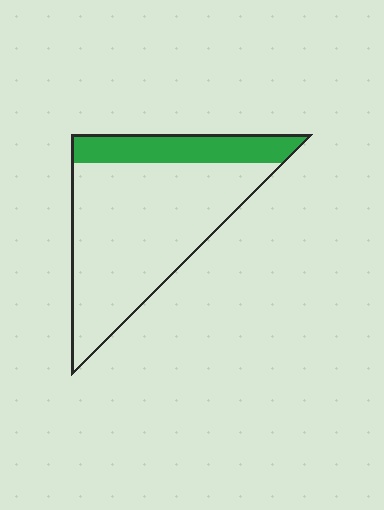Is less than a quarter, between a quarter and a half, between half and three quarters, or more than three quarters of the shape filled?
Less than a quarter.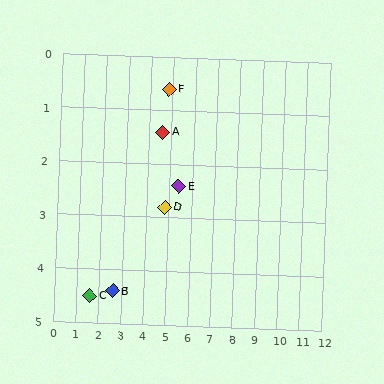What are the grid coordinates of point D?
Point D is at approximately (4.8, 2.8).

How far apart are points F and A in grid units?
Points F and A are about 0.8 grid units apart.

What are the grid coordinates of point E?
Point E is at approximately (5.4, 2.4).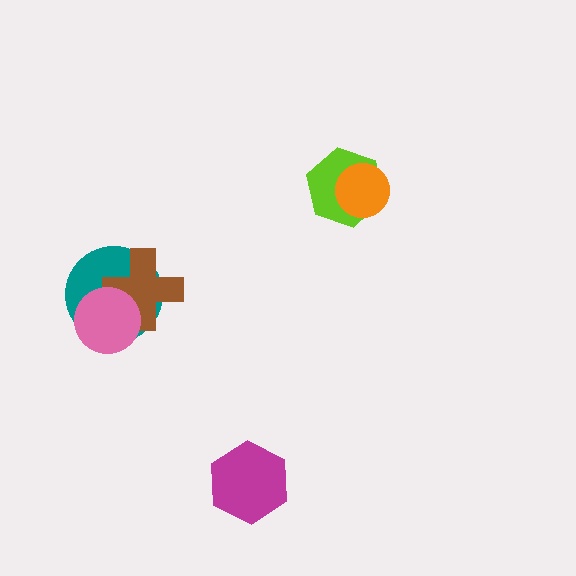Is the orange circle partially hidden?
No, no other shape covers it.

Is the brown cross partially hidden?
Yes, it is partially covered by another shape.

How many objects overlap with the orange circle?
1 object overlaps with the orange circle.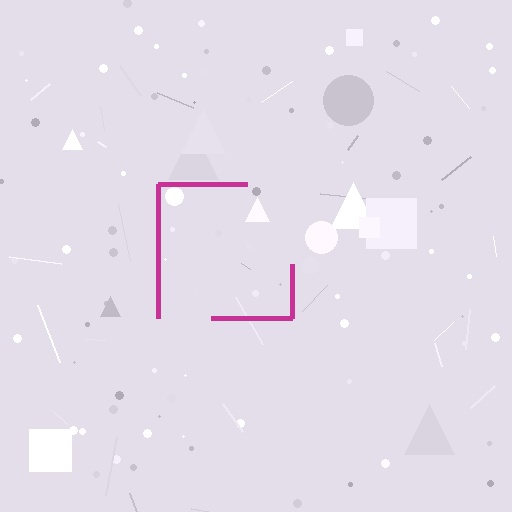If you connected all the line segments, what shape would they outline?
They would outline a square.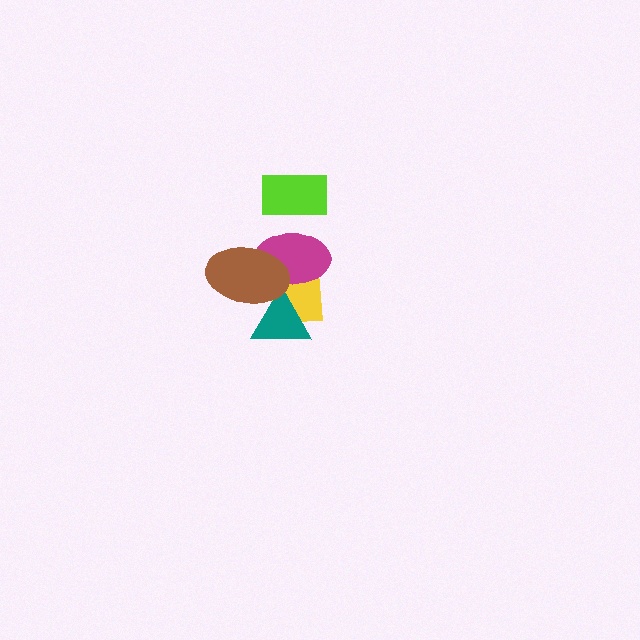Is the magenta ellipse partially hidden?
Yes, it is partially covered by another shape.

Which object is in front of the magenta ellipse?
The brown ellipse is in front of the magenta ellipse.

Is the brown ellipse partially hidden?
No, no other shape covers it.